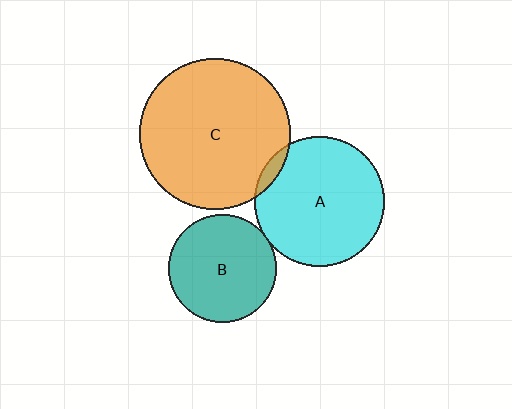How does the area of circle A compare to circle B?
Approximately 1.5 times.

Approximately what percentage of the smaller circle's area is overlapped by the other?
Approximately 5%.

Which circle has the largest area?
Circle C (orange).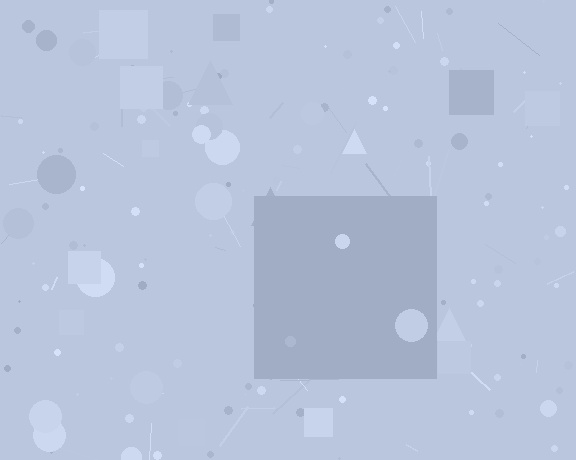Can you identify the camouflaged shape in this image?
The camouflaged shape is a square.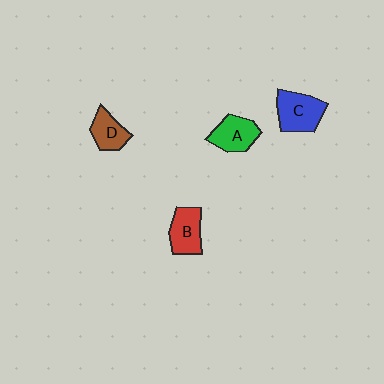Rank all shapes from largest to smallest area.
From largest to smallest: C (blue), A (green), B (red), D (brown).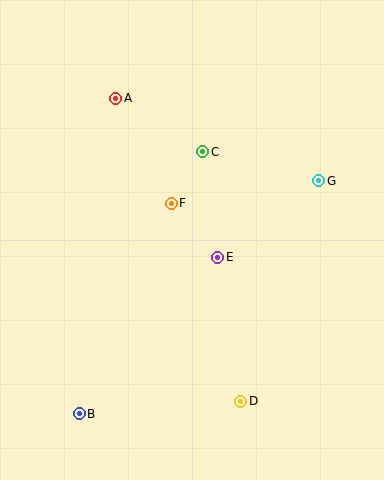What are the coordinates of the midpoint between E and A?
The midpoint between E and A is at (167, 178).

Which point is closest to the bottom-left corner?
Point B is closest to the bottom-left corner.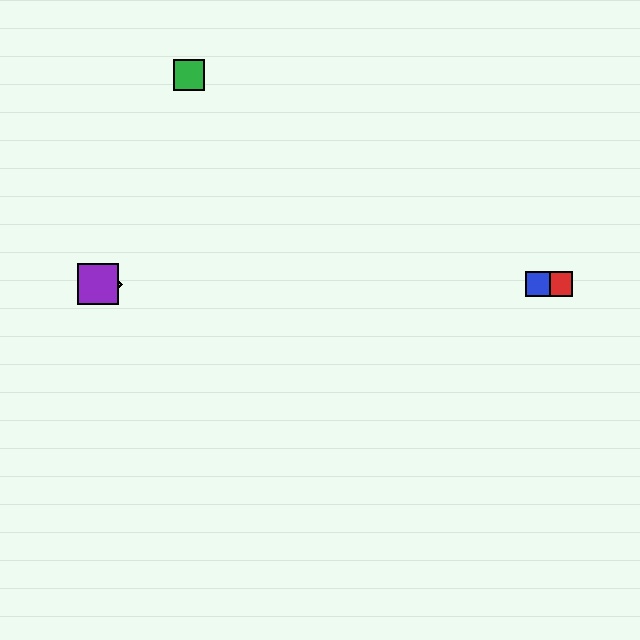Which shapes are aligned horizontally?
The red square, the blue square, the yellow diamond, the purple square are aligned horizontally.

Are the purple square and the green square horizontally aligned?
No, the purple square is at y≈284 and the green square is at y≈75.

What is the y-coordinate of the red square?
The red square is at y≈284.